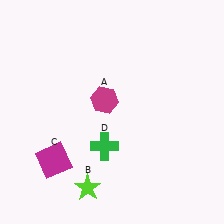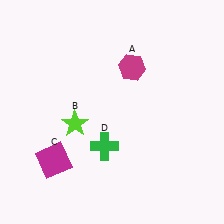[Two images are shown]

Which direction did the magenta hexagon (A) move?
The magenta hexagon (A) moved up.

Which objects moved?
The objects that moved are: the magenta hexagon (A), the lime star (B).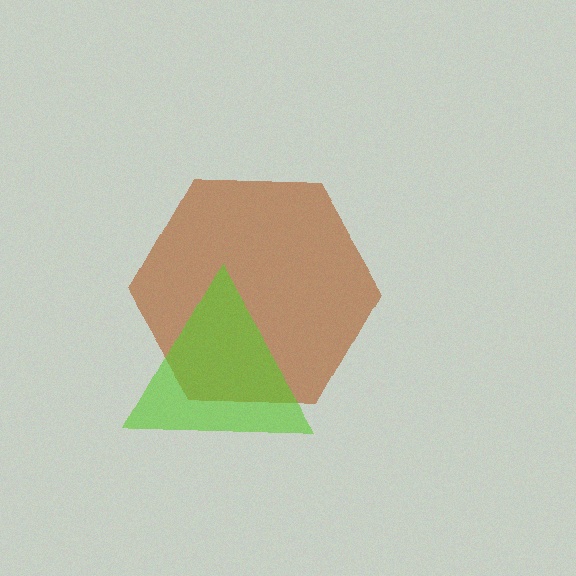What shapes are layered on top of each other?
The layered shapes are: a brown hexagon, a lime triangle.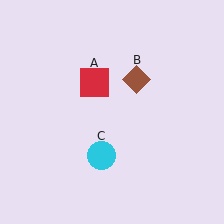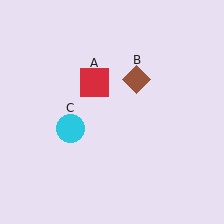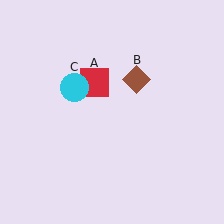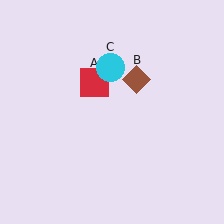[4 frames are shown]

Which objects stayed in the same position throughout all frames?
Red square (object A) and brown diamond (object B) remained stationary.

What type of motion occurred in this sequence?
The cyan circle (object C) rotated clockwise around the center of the scene.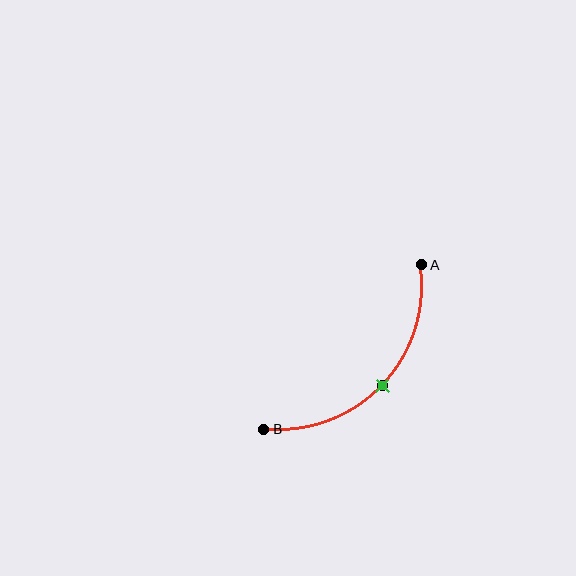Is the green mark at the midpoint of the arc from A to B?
Yes. The green mark lies on the arc at equal arc-length from both A and B — it is the arc midpoint.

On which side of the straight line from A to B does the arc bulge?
The arc bulges below and to the right of the straight line connecting A and B.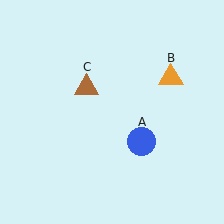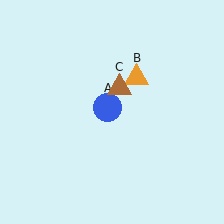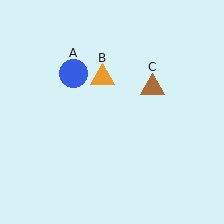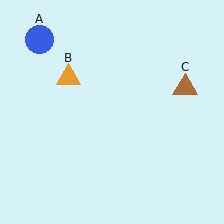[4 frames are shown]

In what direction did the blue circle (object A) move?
The blue circle (object A) moved up and to the left.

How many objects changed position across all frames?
3 objects changed position: blue circle (object A), orange triangle (object B), brown triangle (object C).